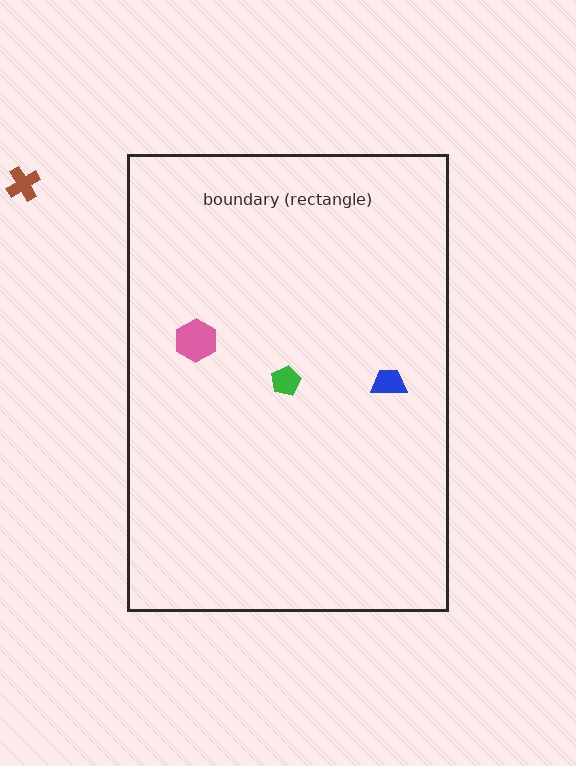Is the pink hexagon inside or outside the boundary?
Inside.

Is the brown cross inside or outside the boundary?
Outside.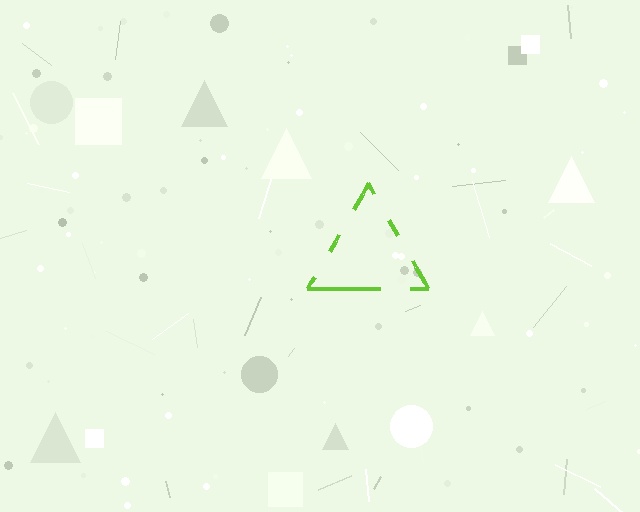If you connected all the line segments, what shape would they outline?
They would outline a triangle.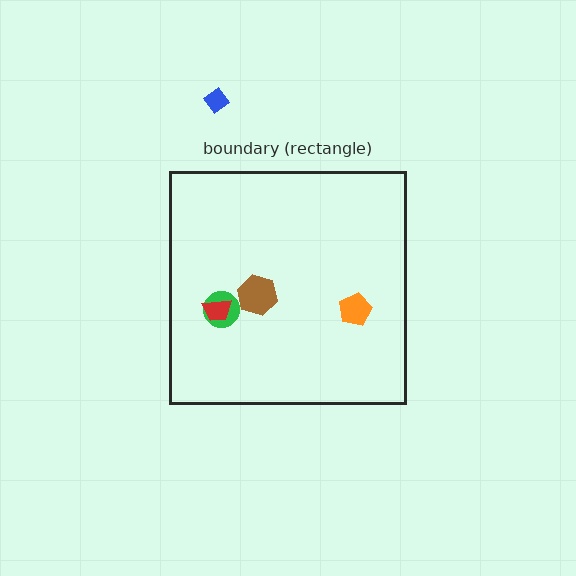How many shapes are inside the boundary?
4 inside, 1 outside.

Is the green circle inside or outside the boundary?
Inside.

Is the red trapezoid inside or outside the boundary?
Inside.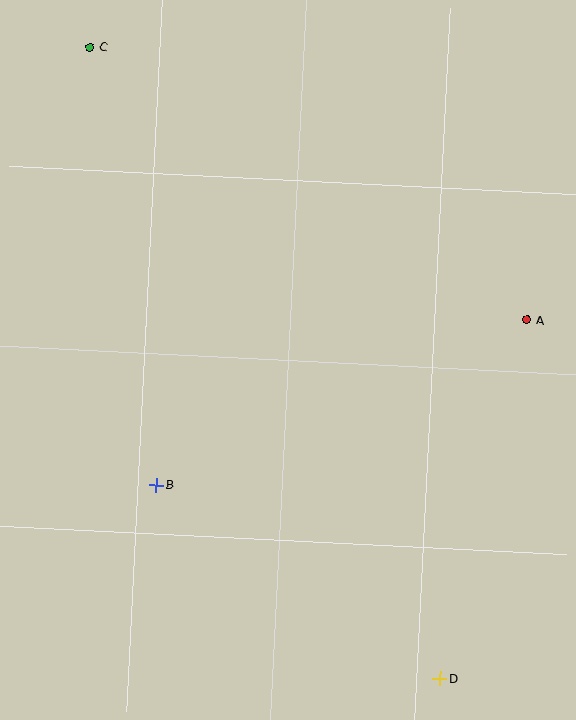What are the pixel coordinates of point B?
Point B is at (157, 485).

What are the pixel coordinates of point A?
Point A is at (527, 320).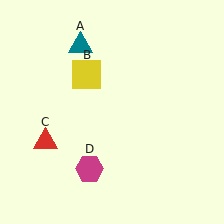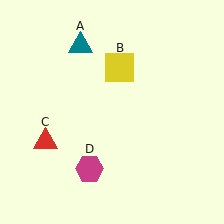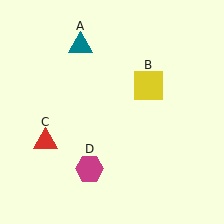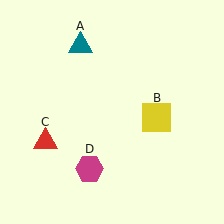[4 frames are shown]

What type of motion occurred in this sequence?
The yellow square (object B) rotated clockwise around the center of the scene.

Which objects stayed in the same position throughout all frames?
Teal triangle (object A) and red triangle (object C) and magenta hexagon (object D) remained stationary.